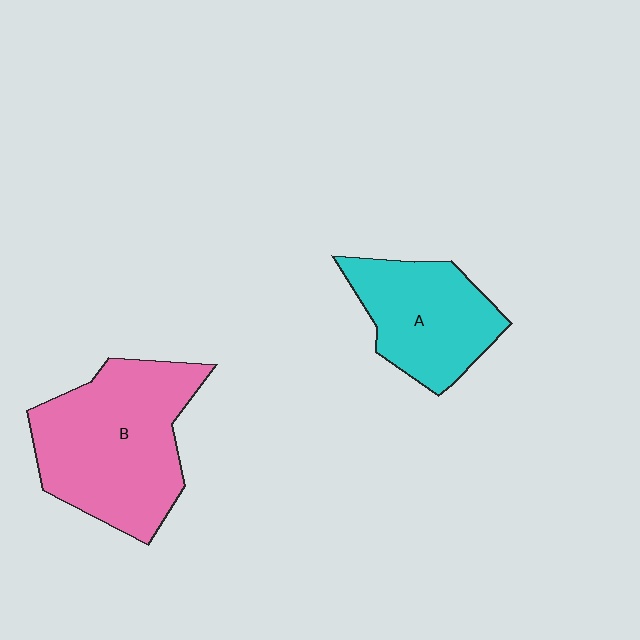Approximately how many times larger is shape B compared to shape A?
Approximately 1.5 times.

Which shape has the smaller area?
Shape A (cyan).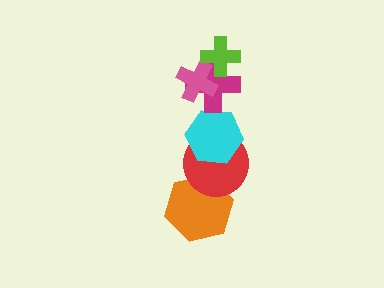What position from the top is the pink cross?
The pink cross is 2nd from the top.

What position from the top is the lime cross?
The lime cross is 1st from the top.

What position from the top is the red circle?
The red circle is 5th from the top.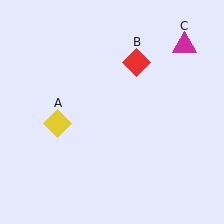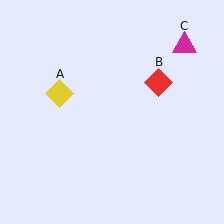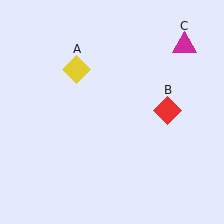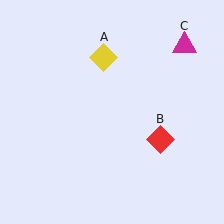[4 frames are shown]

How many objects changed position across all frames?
2 objects changed position: yellow diamond (object A), red diamond (object B).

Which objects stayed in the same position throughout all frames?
Magenta triangle (object C) remained stationary.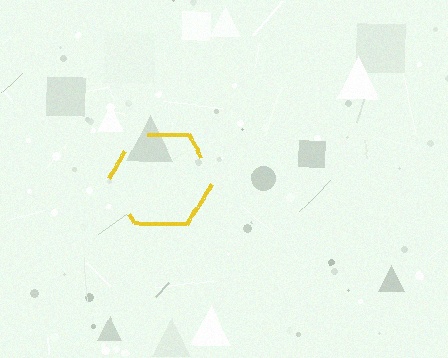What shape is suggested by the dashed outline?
The dashed outline suggests a hexagon.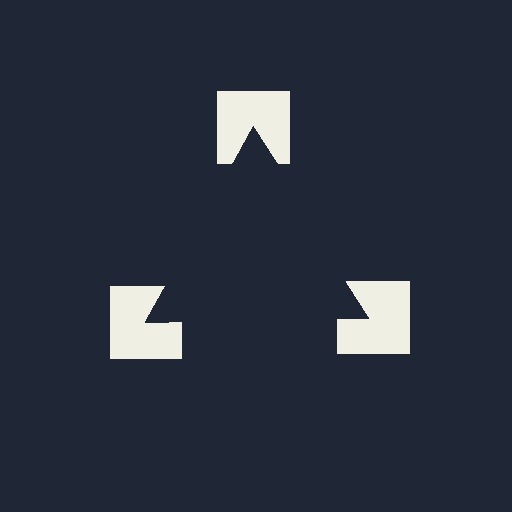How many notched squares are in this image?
There are 3 — one at each vertex of the illusory triangle.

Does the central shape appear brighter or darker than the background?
It typically appears slightly darker than the background, even though no actual brightness change is drawn.